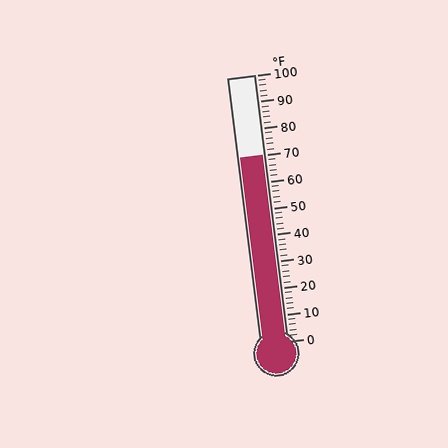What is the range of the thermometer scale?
The thermometer scale ranges from 0°F to 100°F.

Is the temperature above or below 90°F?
The temperature is below 90°F.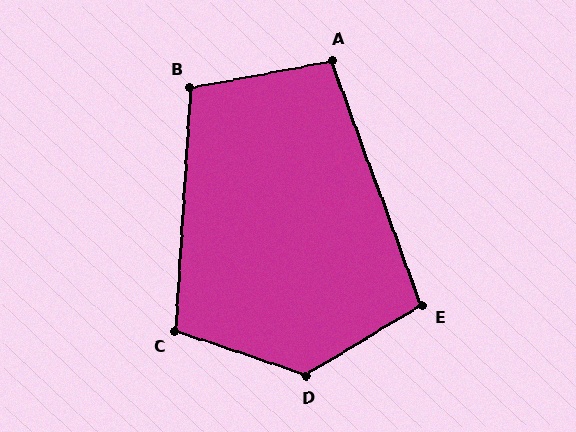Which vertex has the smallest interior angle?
A, at approximately 100 degrees.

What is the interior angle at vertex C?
Approximately 105 degrees (obtuse).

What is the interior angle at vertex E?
Approximately 101 degrees (obtuse).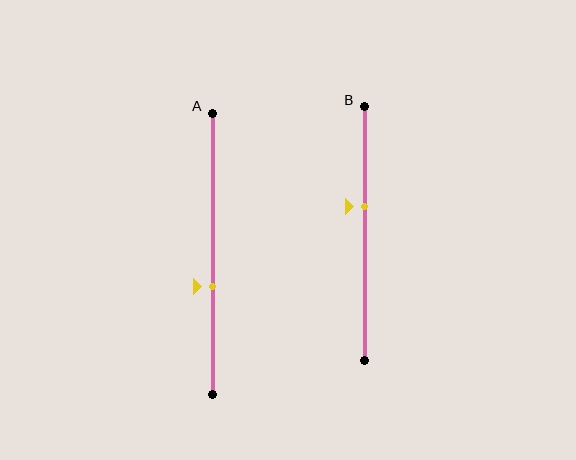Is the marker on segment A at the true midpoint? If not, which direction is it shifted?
No, the marker on segment A is shifted downward by about 11% of the segment length.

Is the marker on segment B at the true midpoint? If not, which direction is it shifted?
No, the marker on segment B is shifted upward by about 11% of the segment length.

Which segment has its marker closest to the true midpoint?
Segment B has its marker closest to the true midpoint.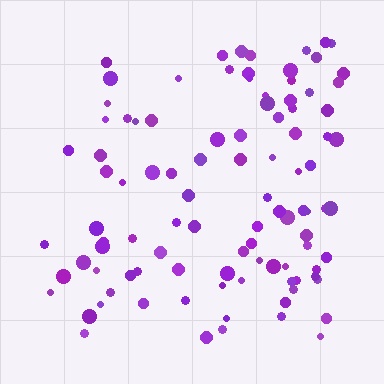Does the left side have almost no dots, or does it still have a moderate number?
Still a moderate number, just noticeably fewer than the right.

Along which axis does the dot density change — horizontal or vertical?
Horizontal.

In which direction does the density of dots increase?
From left to right, with the right side densest.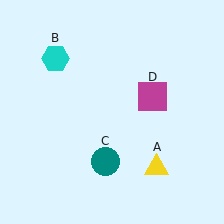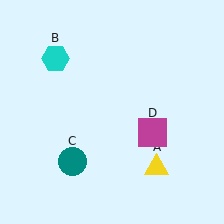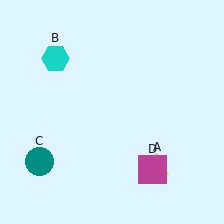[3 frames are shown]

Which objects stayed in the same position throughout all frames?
Yellow triangle (object A) and cyan hexagon (object B) remained stationary.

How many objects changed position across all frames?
2 objects changed position: teal circle (object C), magenta square (object D).